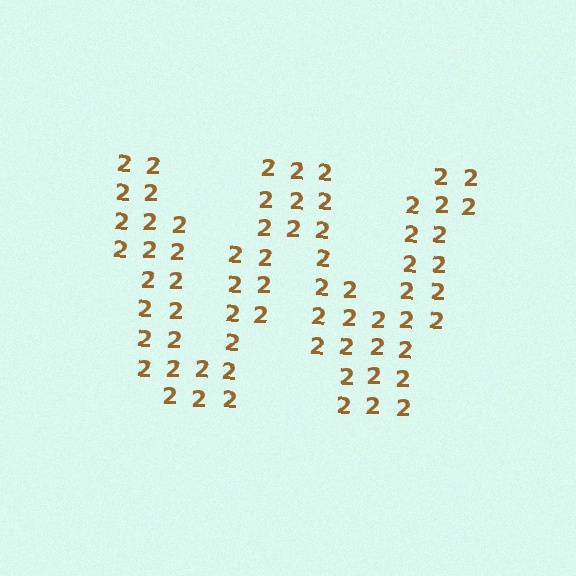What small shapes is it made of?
It is made of small digit 2's.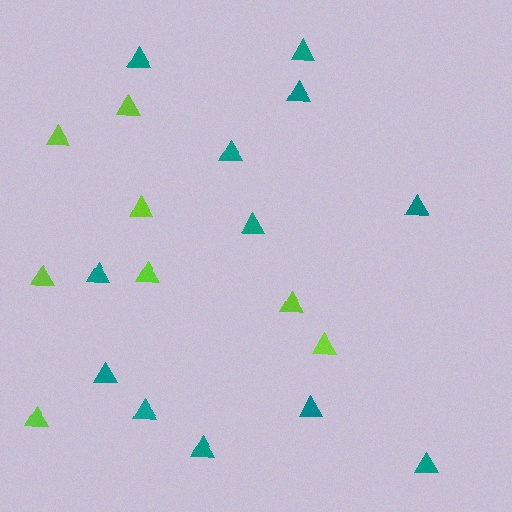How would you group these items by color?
There are 2 groups: one group of teal triangles (12) and one group of lime triangles (8).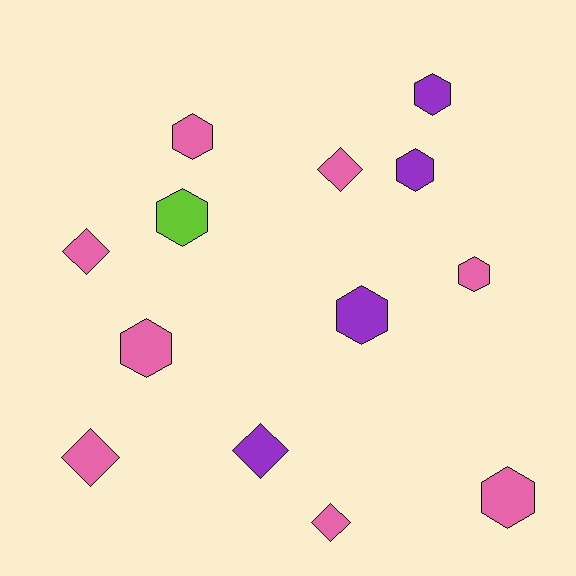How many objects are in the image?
There are 13 objects.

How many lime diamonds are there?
There are no lime diamonds.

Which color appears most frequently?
Pink, with 8 objects.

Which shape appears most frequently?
Hexagon, with 8 objects.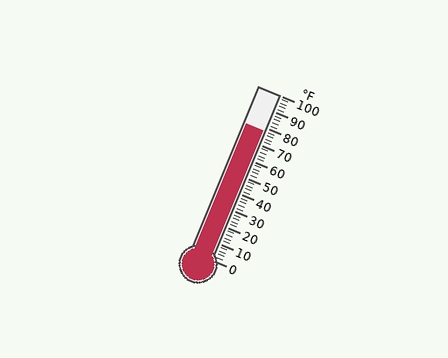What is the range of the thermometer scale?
The thermometer scale ranges from 0°F to 100°F.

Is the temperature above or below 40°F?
The temperature is above 40°F.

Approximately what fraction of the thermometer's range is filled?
The thermometer is filled to approximately 80% of its range.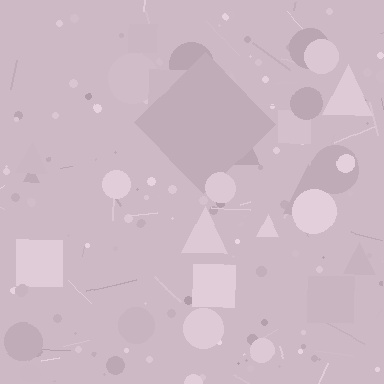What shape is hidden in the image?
A diamond is hidden in the image.